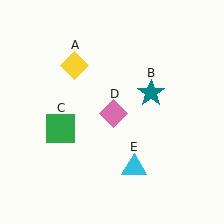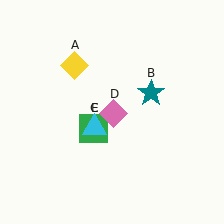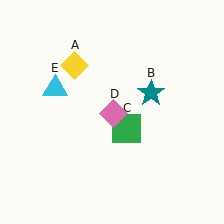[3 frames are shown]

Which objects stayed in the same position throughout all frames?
Yellow diamond (object A) and teal star (object B) and pink diamond (object D) remained stationary.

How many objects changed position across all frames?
2 objects changed position: green square (object C), cyan triangle (object E).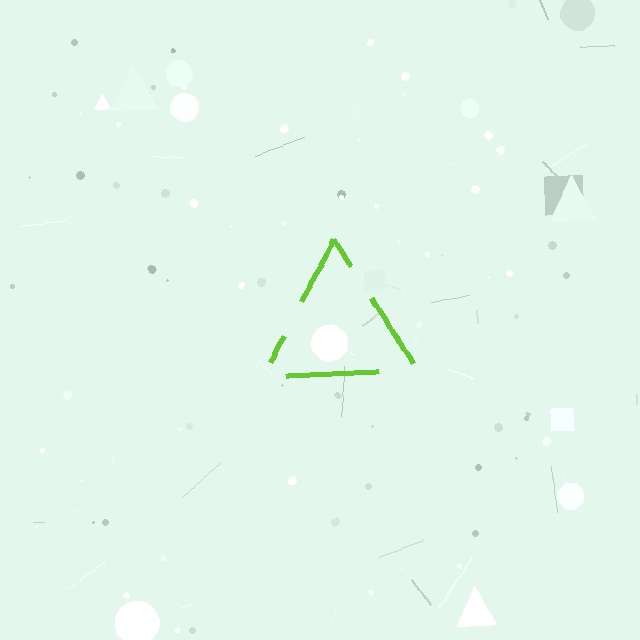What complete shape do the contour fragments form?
The contour fragments form a triangle.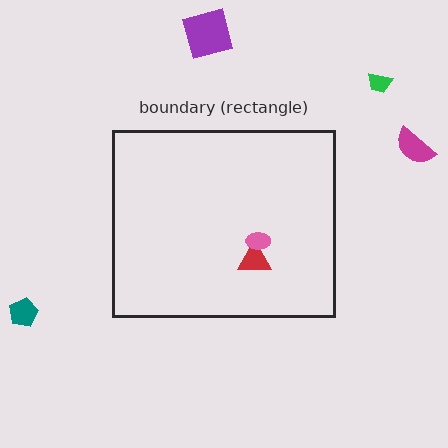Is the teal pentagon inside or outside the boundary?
Outside.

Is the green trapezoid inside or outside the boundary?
Outside.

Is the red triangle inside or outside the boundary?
Inside.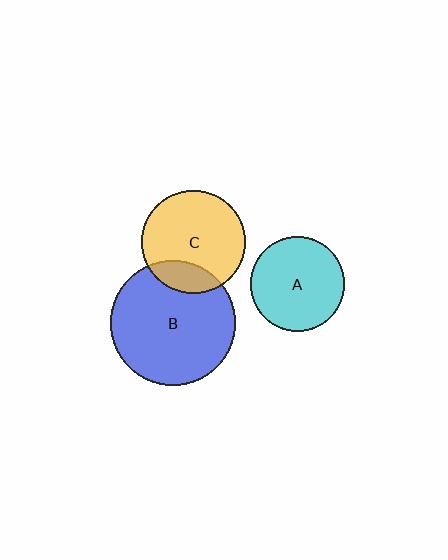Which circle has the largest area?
Circle B (blue).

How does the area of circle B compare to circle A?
Approximately 1.7 times.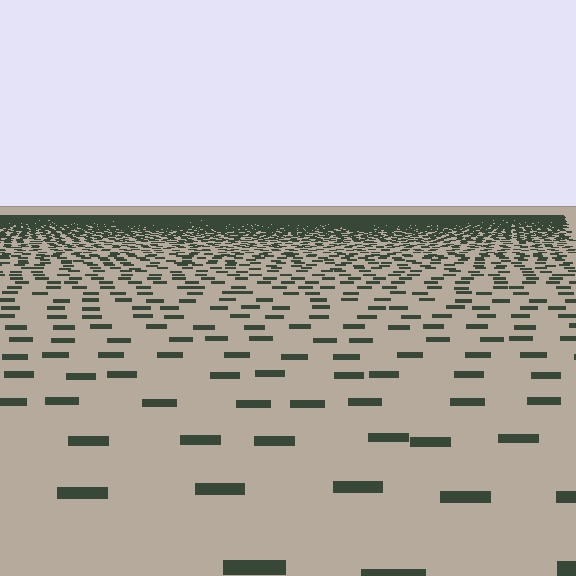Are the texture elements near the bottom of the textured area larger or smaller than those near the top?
Larger. Near the bottom, elements are closer to the viewer and appear at a bigger on-screen size.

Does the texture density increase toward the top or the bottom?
Density increases toward the top.